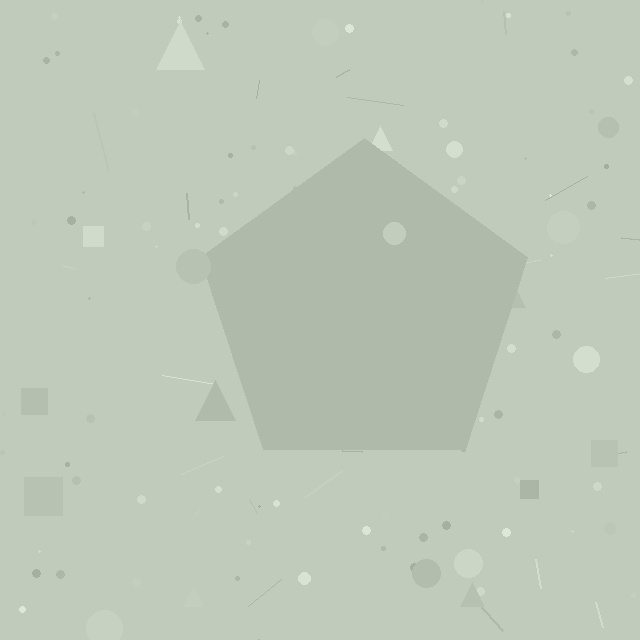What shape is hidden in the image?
A pentagon is hidden in the image.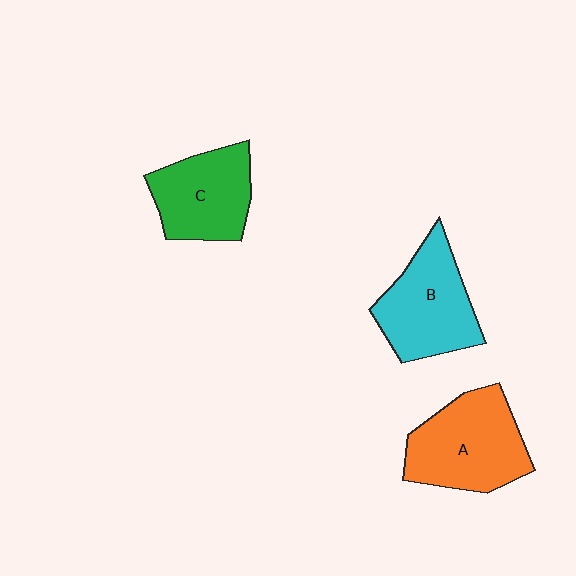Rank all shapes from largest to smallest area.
From largest to smallest: A (orange), B (cyan), C (green).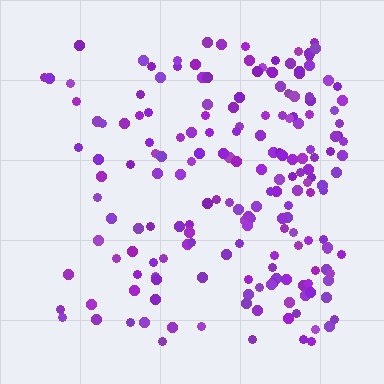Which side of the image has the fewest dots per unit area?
The left.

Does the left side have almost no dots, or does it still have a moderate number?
Still a moderate number, just noticeably fewer than the right.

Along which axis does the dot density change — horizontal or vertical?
Horizontal.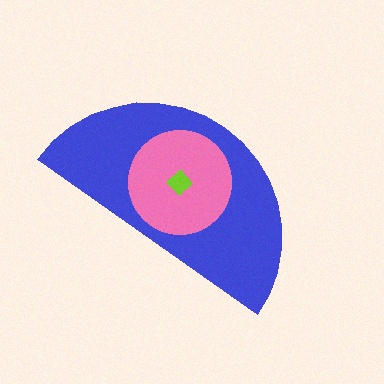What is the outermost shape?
The blue semicircle.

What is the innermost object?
The lime diamond.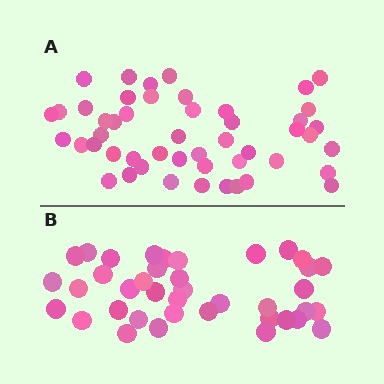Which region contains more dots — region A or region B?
Region A (the top region) has more dots.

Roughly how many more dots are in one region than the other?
Region A has roughly 10 or so more dots than region B.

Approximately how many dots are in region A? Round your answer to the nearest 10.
About 50 dots. (The exact count is 49, which rounds to 50.)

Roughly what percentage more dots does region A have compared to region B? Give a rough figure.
About 25% more.